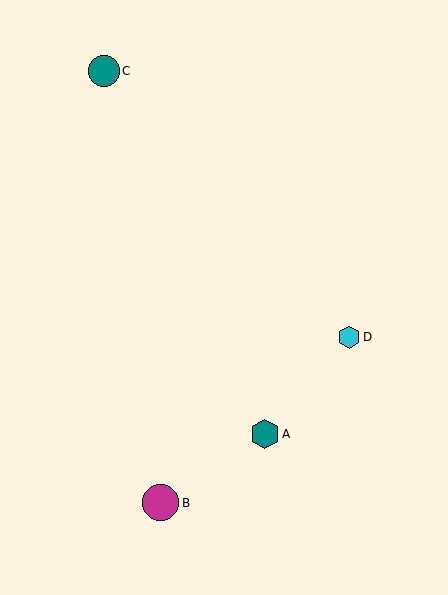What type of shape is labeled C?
Shape C is a teal circle.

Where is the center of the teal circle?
The center of the teal circle is at (104, 71).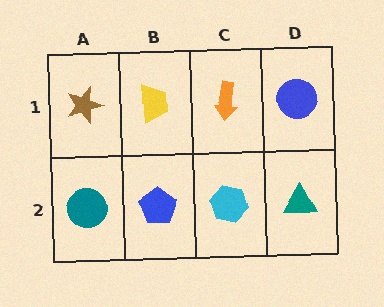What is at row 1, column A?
A brown star.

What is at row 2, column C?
A cyan hexagon.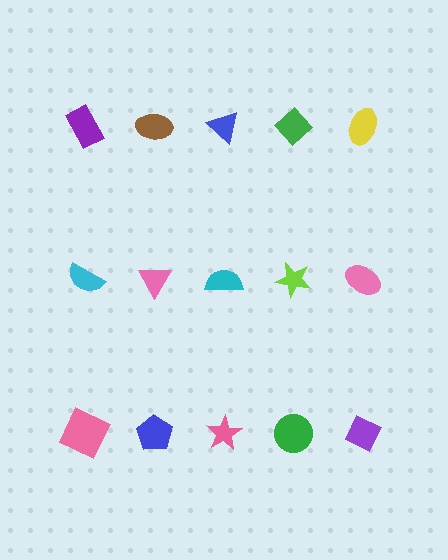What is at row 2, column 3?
A cyan semicircle.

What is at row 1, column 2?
A brown ellipse.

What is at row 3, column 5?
A purple diamond.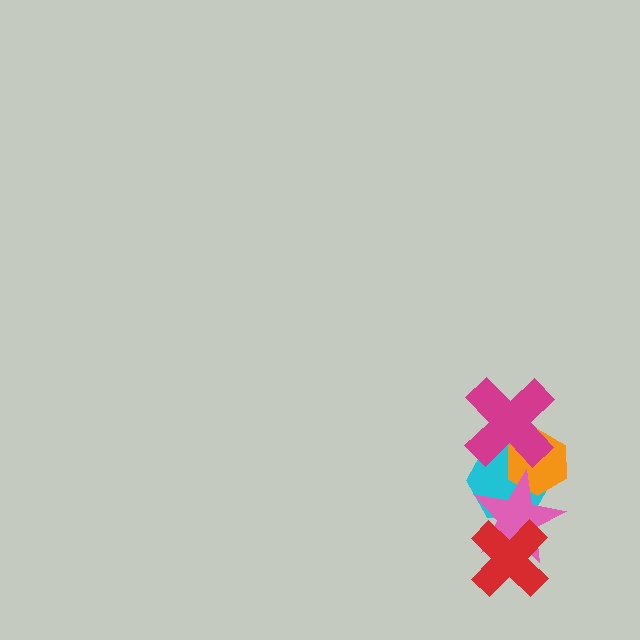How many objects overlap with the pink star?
3 objects overlap with the pink star.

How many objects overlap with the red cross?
1 object overlaps with the red cross.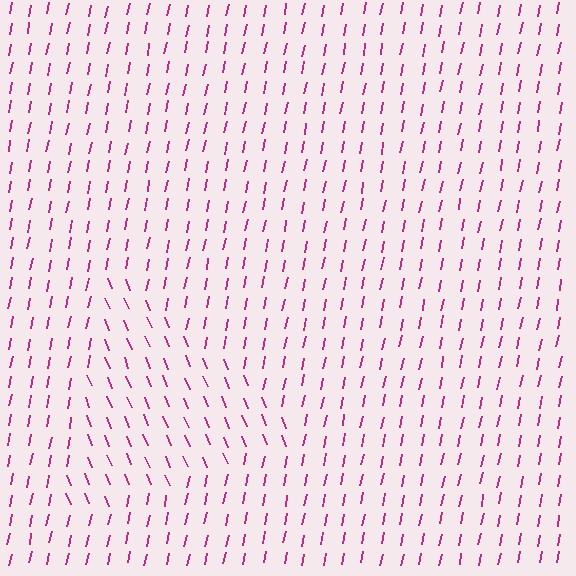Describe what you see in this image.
The image is filled with small magenta line segments. A triangle region in the image has lines oriented differently from the surrounding lines, creating a visible texture boundary.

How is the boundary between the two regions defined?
The boundary is defined purely by a change in line orientation (approximately 34 degrees difference). All lines are the same color and thickness.